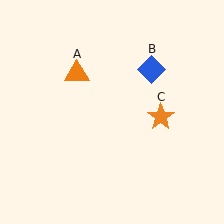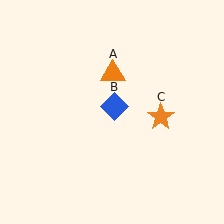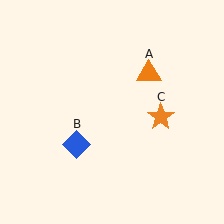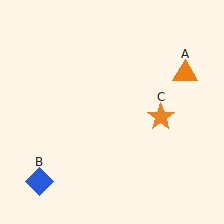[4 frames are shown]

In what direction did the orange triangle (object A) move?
The orange triangle (object A) moved right.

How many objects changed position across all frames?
2 objects changed position: orange triangle (object A), blue diamond (object B).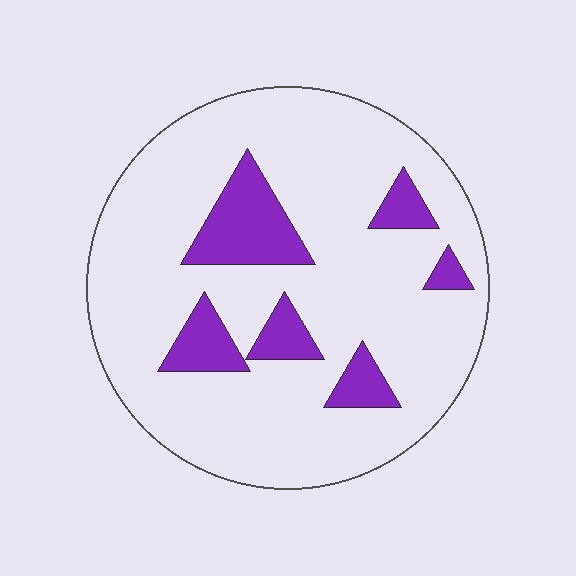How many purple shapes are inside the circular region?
6.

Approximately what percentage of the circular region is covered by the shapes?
Approximately 15%.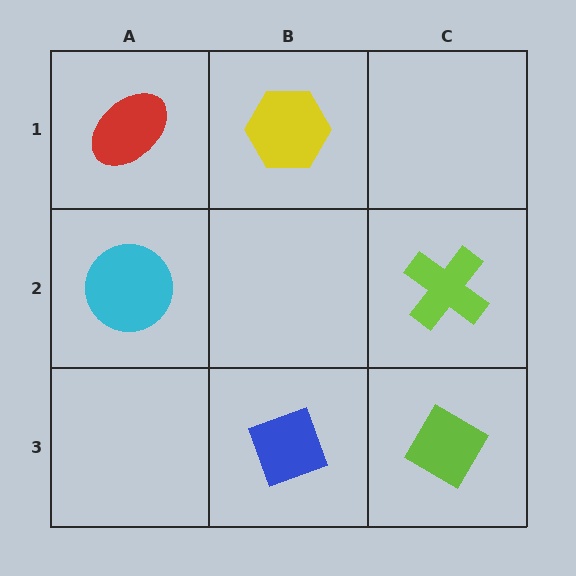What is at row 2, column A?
A cyan circle.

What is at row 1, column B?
A yellow hexagon.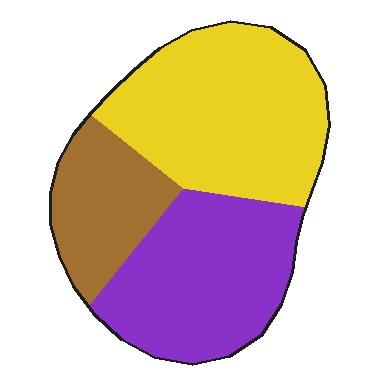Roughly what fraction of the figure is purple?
Purple takes up about three eighths (3/8) of the figure.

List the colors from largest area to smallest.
From largest to smallest: yellow, purple, brown.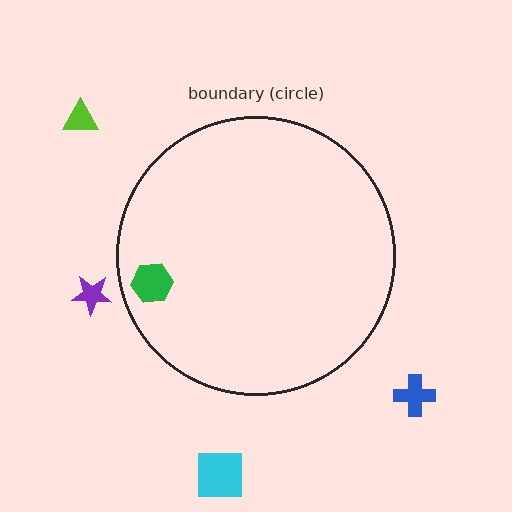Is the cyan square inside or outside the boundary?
Outside.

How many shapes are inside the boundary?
1 inside, 4 outside.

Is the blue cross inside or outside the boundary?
Outside.